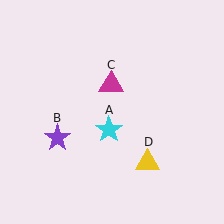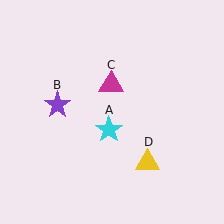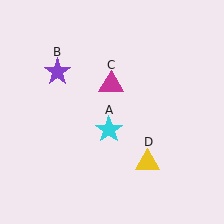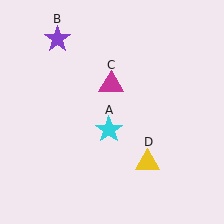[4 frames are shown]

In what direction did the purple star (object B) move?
The purple star (object B) moved up.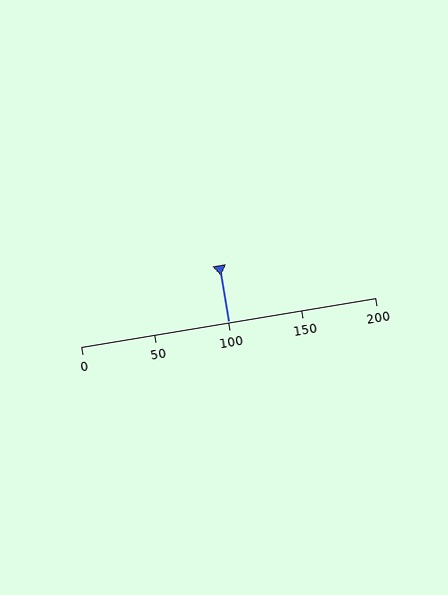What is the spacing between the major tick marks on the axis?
The major ticks are spaced 50 apart.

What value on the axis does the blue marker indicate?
The marker indicates approximately 100.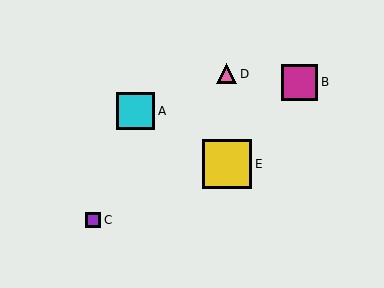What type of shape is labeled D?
Shape D is a pink triangle.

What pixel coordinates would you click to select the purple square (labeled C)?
Click at (93, 220) to select the purple square C.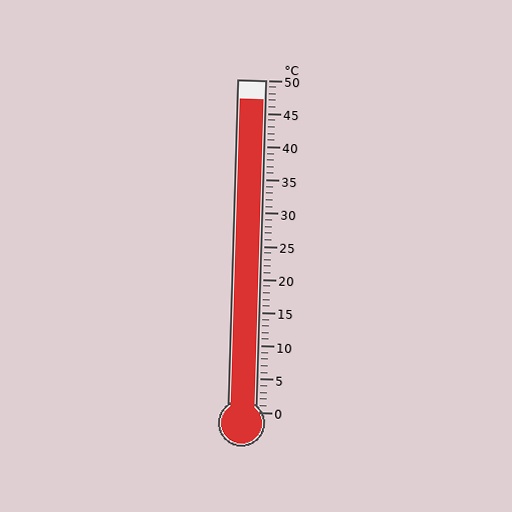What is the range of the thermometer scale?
The thermometer scale ranges from 0°C to 50°C.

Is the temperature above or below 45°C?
The temperature is above 45°C.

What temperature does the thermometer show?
The thermometer shows approximately 47°C.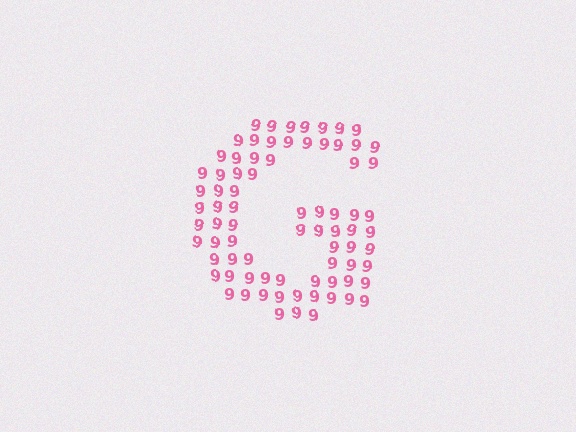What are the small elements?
The small elements are digit 9's.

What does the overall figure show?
The overall figure shows the letter G.